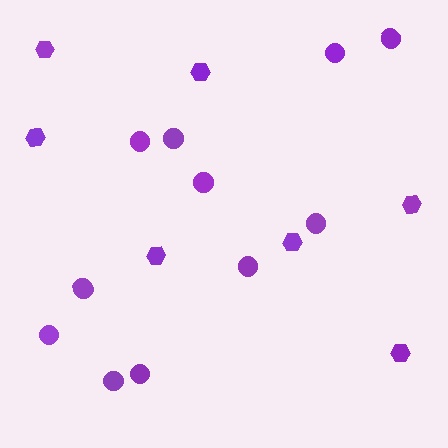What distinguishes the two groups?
There are 2 groups: one group of circles (11) and one group of hexagons (7).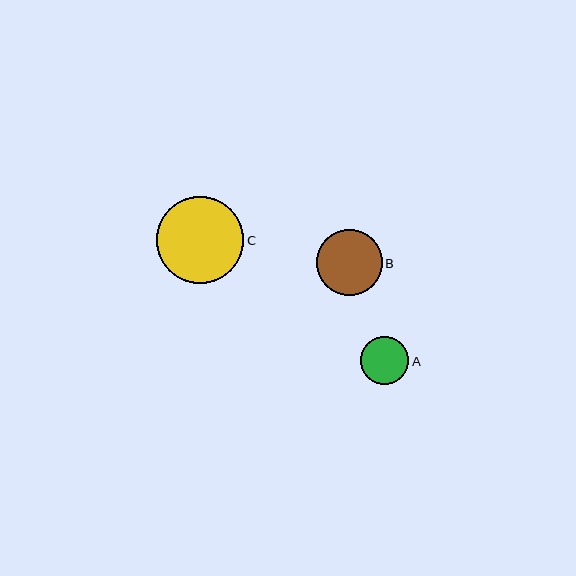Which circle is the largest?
Circle C is the largest with a size of approximately 87 pixels.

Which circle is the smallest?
Circle A is the smallest with a size of approximately 48 pixels.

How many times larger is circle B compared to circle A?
Circle B is approximately 1.4 times the size of circle A.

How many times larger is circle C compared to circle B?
Circle C is approximately 1.3 times the size of circle B.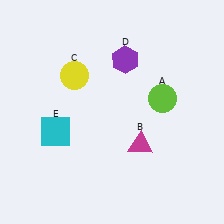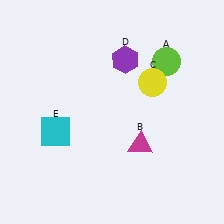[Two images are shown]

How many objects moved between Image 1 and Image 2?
2 objects moved between the two images.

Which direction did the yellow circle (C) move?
The yellow circle (C) moved right.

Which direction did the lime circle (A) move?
The lime circle (A) moved up.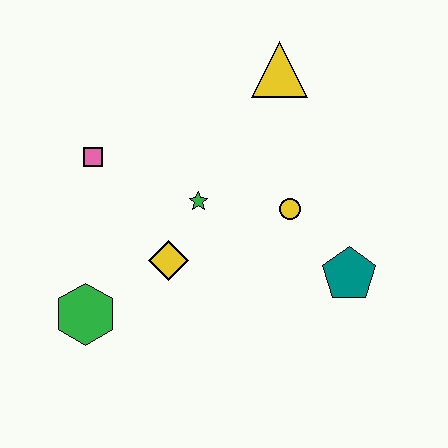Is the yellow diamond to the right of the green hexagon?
Yes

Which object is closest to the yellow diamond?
The green star is closest to the yellow diamond.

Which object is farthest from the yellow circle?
The green hexagon is farthest from the yellow circle.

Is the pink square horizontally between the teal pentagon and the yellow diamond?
No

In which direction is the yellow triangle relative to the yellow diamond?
The yellow triangle is above the yellow diamond.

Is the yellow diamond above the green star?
No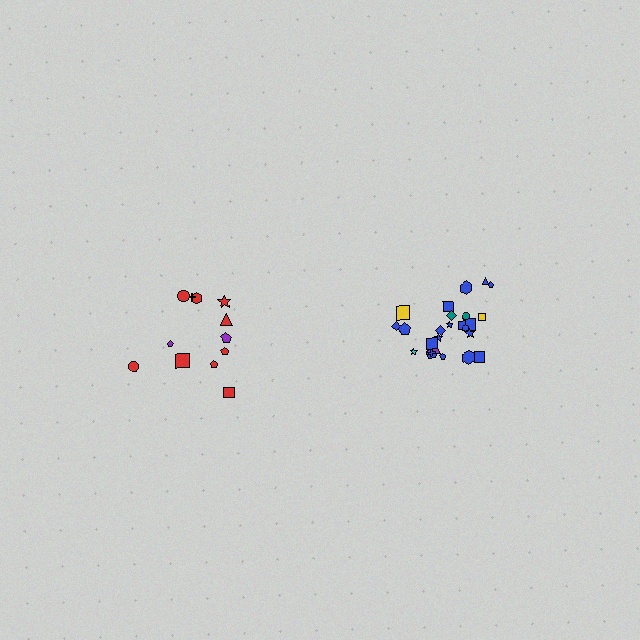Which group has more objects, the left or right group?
The right group.